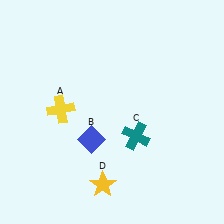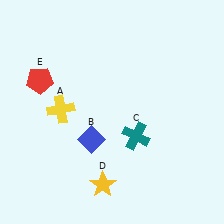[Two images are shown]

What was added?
A red pentagon (E) was added in Image 2.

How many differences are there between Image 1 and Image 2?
There is 1 difference between the two images.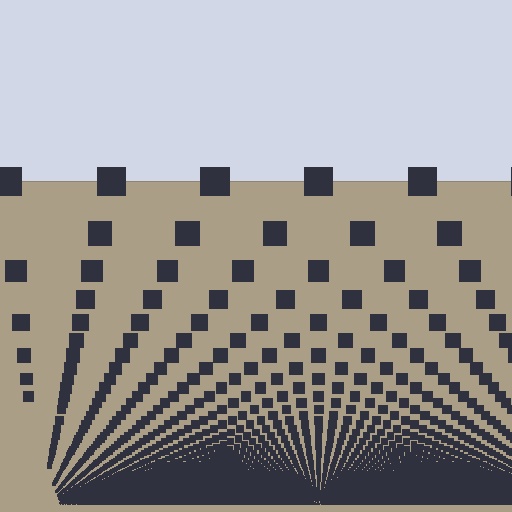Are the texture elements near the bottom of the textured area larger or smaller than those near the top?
Smaller. The gradient is inverted — elements near the bottom are smaller and denser.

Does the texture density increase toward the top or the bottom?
Density increases toward the bottom.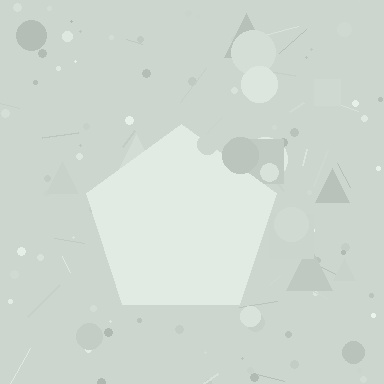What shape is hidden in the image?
A pentagon is hidden in the image.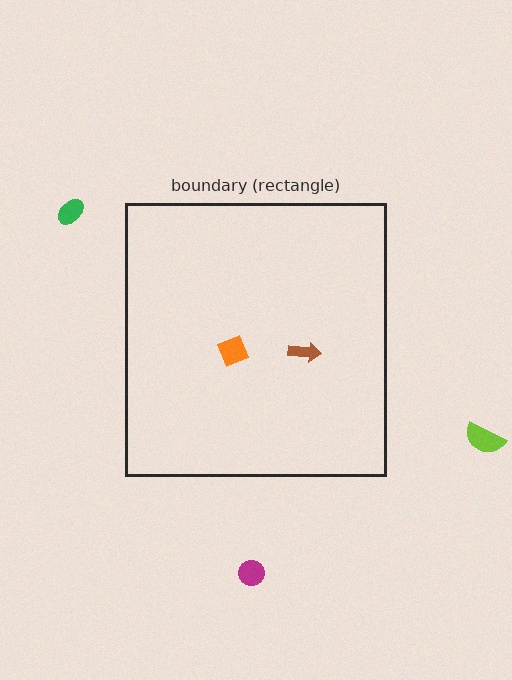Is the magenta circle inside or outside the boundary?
Outside.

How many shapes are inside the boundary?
2 inside, 3 outside.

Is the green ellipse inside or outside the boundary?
Outside.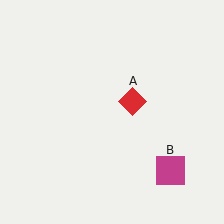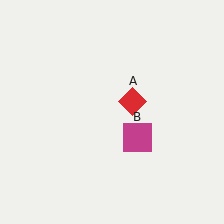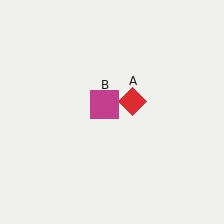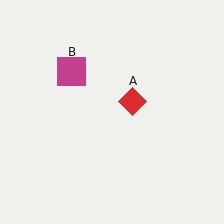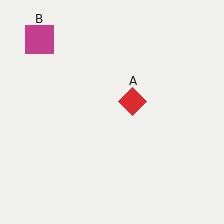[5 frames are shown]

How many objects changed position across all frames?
1 object changed position: magenta square (object B).